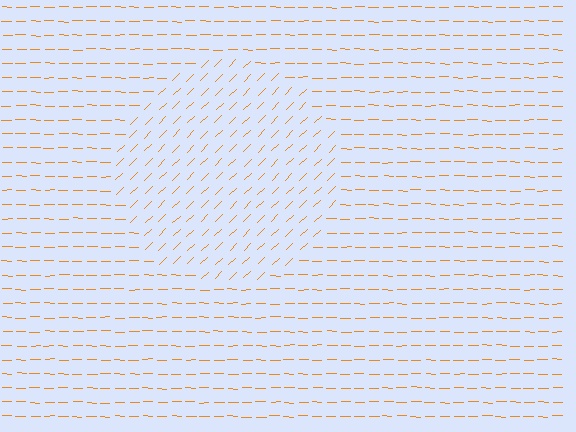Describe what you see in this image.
The image is filled with small orange line segments. A circle region in the image has lines oriented differently from the surrounding lines, creating a visible texture boundary.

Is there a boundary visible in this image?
Yes, there is a texture boundary formed by a change in line orientation.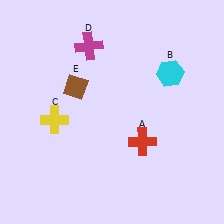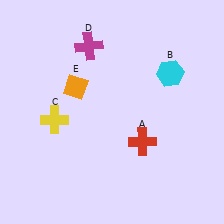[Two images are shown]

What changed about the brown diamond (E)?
In Image 1, E is brown. In Image 2, it changed to orange.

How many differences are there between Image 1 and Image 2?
There is 1 difference between the two images.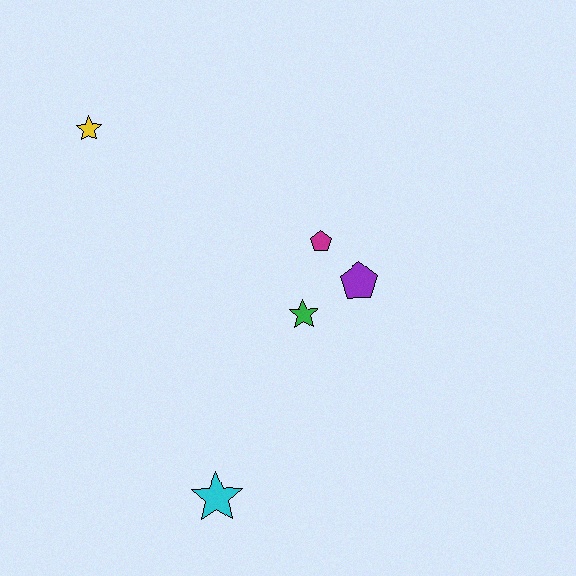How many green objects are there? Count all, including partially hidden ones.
There is 1 green object.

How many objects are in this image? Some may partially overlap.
There are 5 objects.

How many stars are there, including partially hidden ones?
There are 3 stars.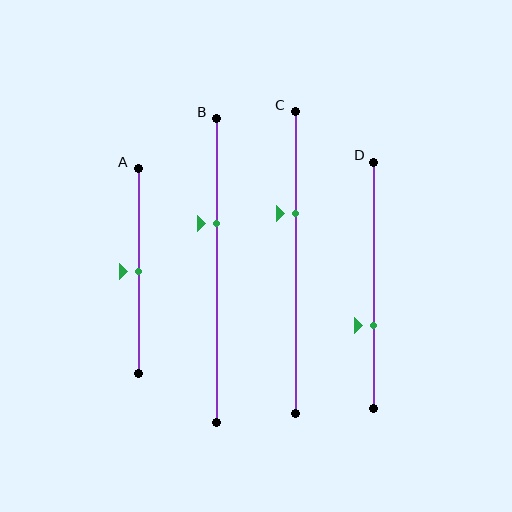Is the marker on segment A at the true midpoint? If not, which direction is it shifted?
Yes, the marker on segment A is at the true midpoint.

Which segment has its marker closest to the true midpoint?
Segment A has its marker closest to the true midpoint.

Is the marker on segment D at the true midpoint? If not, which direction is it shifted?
No, the marker on segment D is shifted downward by about 16% of the segment length.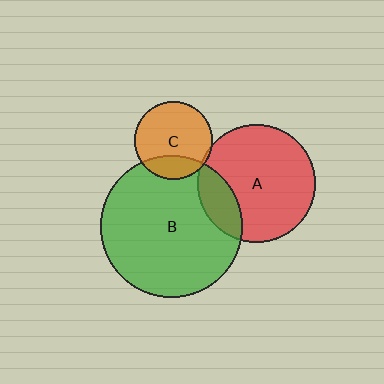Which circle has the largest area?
Circle B (green).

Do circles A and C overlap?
Yes.